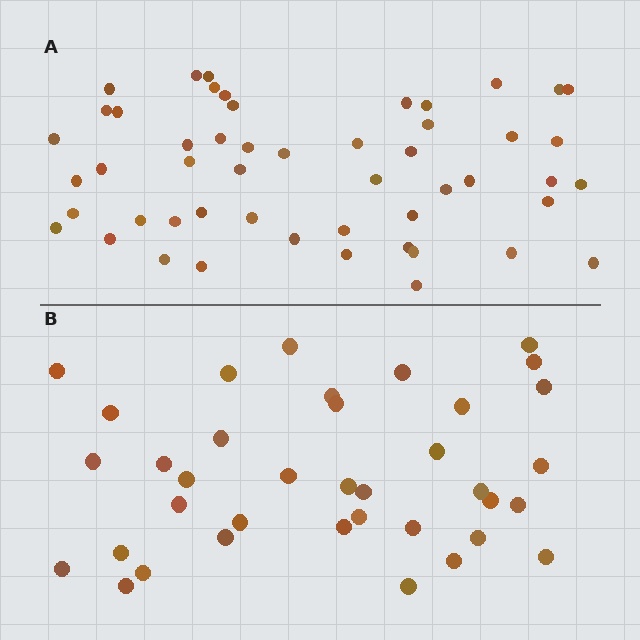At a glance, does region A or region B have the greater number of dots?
Region A (the top region) has more dots.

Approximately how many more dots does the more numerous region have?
Region A has approximately 15 more dots than region B.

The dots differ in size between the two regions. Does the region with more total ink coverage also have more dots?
No. Region B has more total ink coverage because its dots are larger, but region A actually contains more individual dots. Total area can be misleading — the number of items is what matters here.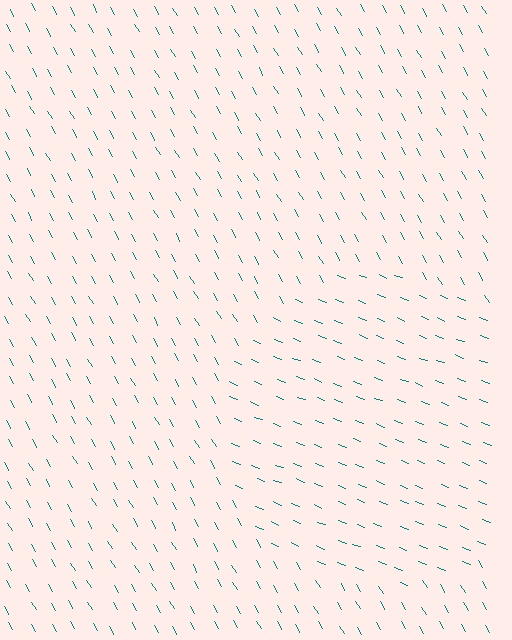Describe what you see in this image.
The image is filled with small teal line segments. A circle region in the image has lines oriented differently from the surrounding lines, creating a visible texture boundary.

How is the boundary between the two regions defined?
The boundary is defined purely by a change in line orientation (approximately 38 degrees difference). All lines are the same color and thickness.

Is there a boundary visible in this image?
Yes, there is a texture boundary formed by a change in line orientation.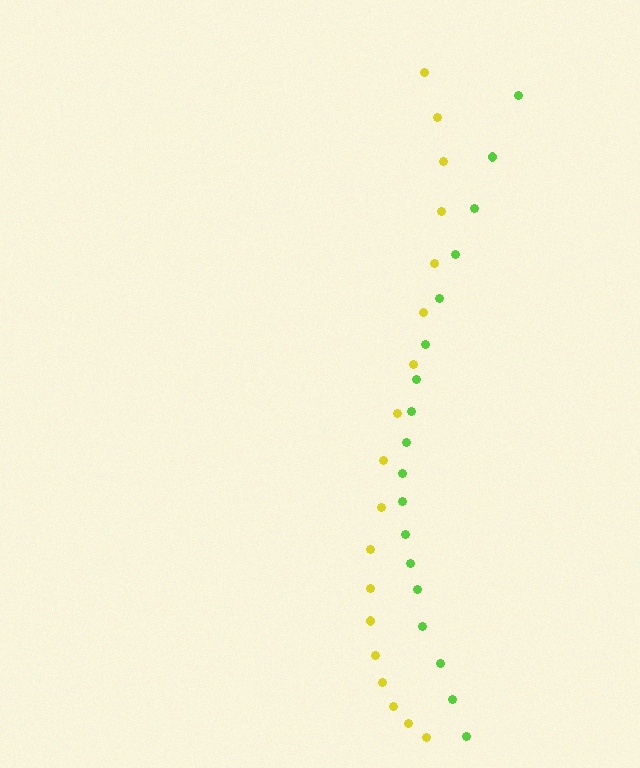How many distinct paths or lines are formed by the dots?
There are 2 distinct paths.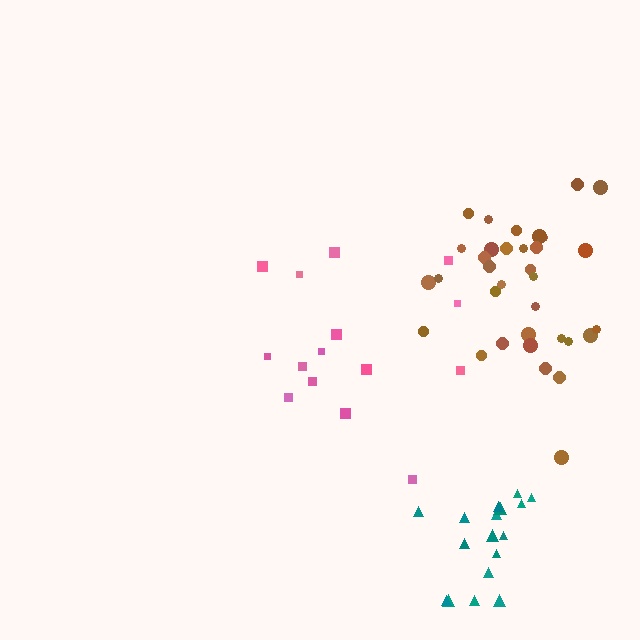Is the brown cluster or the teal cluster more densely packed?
Teal.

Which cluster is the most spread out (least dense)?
Pink.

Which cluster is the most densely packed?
Teal.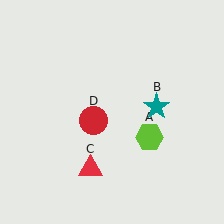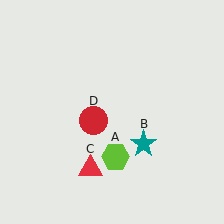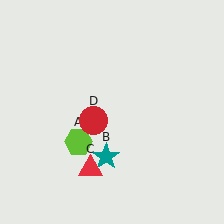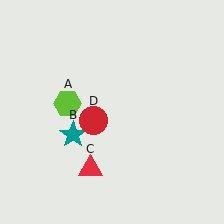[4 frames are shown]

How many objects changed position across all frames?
2 objects changed position: lime hexagon (object A), teal star (object B).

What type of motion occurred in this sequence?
The lime hexagon (object A), teal star (object B) rotated clockwise around the center of the scene.